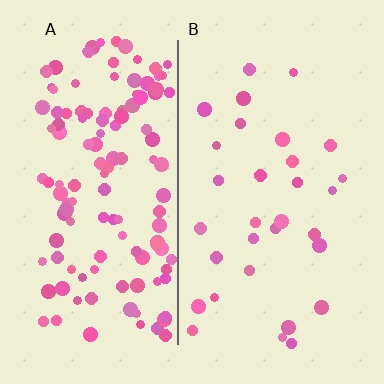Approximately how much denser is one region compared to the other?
Approximately 4.1× — region A over region B.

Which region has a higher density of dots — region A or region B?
A (the left).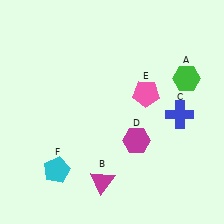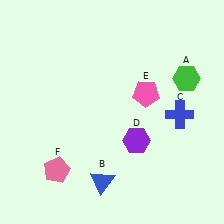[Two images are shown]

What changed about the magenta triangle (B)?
In Image 1, B is magenta. In Image 2, it changed to blue.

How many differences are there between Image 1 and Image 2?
There are 3 differences between the two images.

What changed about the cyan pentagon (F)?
In Image 1, F is cyan. In Image 2, it changed to pink.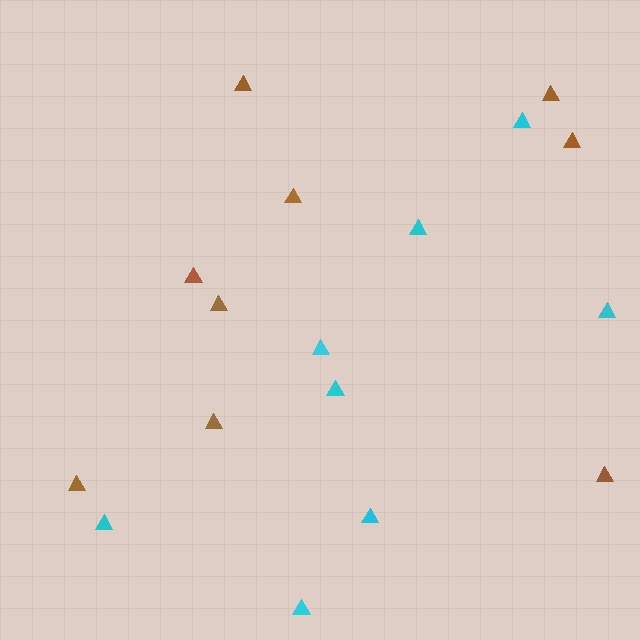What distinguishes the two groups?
There are 2 groups: one group of brown triangles (9) and one group of cyan triangles (8).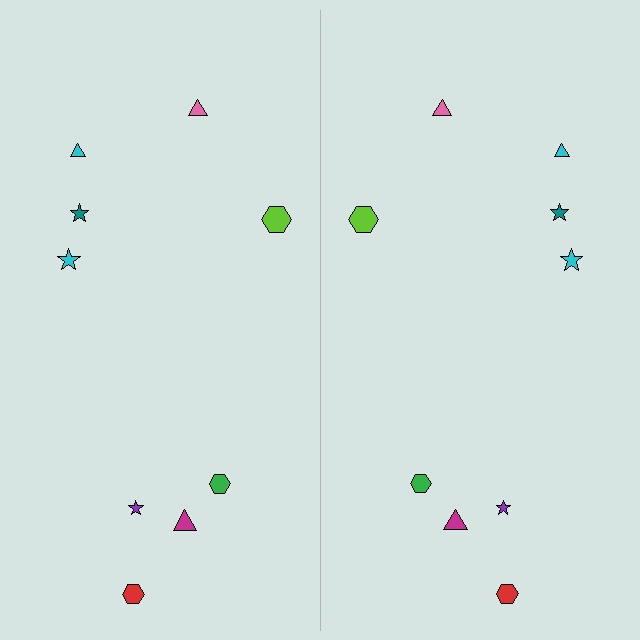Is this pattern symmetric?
Yes, this pattern has bilateral (reflection) symmetry.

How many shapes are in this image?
There are 18 shapes in this image.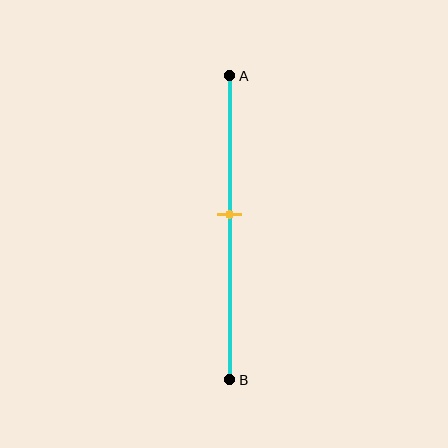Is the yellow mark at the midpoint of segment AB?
No, the mark is at about 45% from A, not at the 50% midpoint.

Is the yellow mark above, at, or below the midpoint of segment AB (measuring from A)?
The yellow mark is above the midpoint of segment AB.